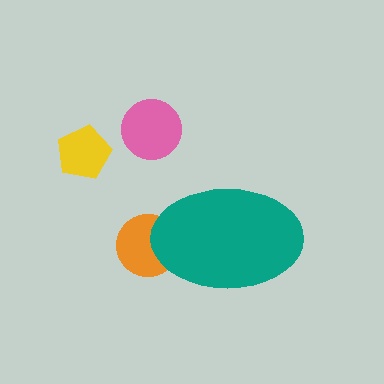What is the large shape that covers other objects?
A teal ellipse.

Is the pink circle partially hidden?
No, the pink circle is fully visible.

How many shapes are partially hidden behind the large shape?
1 shape is partially hidden.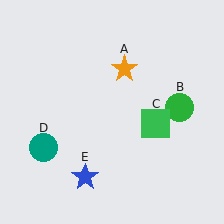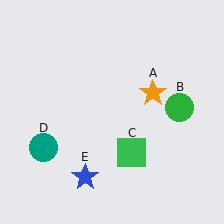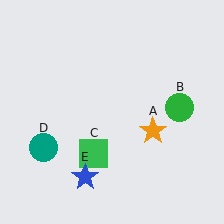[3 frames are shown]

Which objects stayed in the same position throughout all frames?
Green circle (object B) and teal circle (object D) and blue star (object E) remained stationary.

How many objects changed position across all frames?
2 objects changed position: orange star (object A), green square (object C).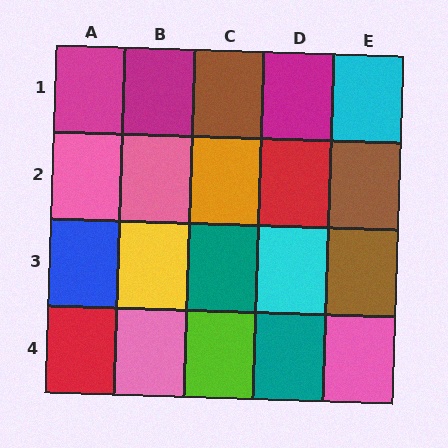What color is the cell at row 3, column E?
Brown.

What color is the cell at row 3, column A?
Blue.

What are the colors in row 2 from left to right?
Pink, pink, orange, red, brown.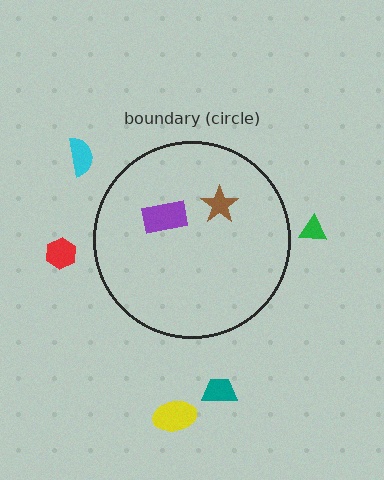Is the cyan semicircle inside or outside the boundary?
Outside.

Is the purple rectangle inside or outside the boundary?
Inside.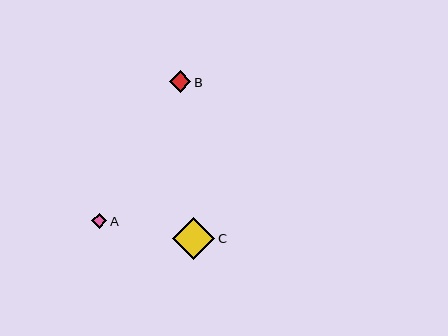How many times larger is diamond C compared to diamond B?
Diamond C is approximately 2.0 times the size of diamond B.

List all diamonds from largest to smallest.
From largest to smallest: C, B, A.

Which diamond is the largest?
Diamond C is the largest with a size of approximately 42 pixels.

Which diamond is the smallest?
Diamond A is the smallest with a size of approximately 16 pixels.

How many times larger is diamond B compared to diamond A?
Diamond B is approximately 1.4 times the size of diamond A.